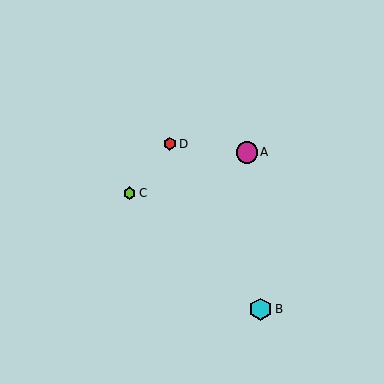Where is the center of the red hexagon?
The center of the red hexagon is at (170, 144).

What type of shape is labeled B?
Shape B is a cyan hexagon.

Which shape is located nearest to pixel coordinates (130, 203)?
The lime hexagon (labeled C) at (130, 193) is nearest to that location.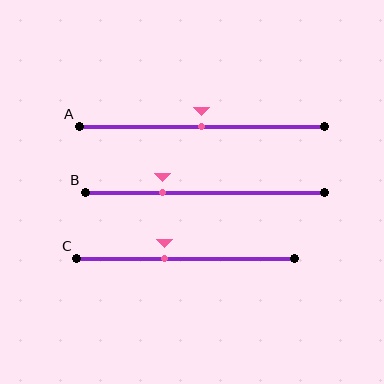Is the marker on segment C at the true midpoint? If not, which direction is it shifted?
No, the marker on segment C is shifted to the left by about 9% of the segment length.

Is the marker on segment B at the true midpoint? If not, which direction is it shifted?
No, the marker on segment B is shifted to the left by about 18% of the segment length.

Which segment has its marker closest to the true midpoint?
Segment A has its marker closest to the true midpoint.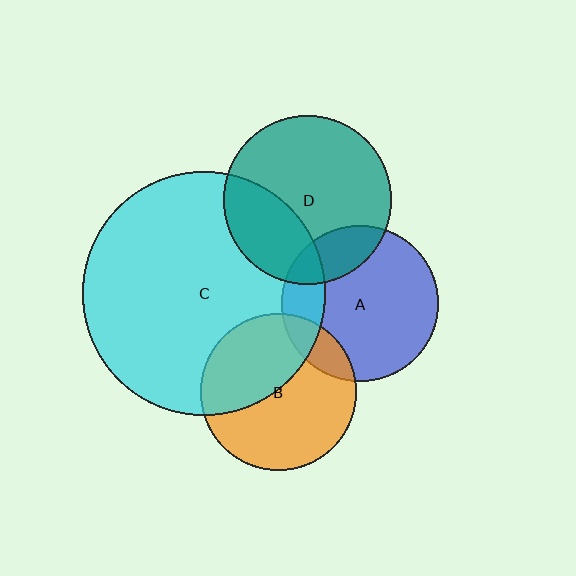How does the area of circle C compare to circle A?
Approximately 2.4 times.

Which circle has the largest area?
Circle C (cyan).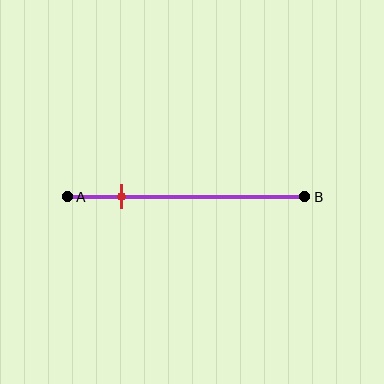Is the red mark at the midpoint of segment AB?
No, the mark is at about 25% from A, not at the 50% midpoint.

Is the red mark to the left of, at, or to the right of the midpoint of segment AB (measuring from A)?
The red mark is to the left of the midpoint of segment AB.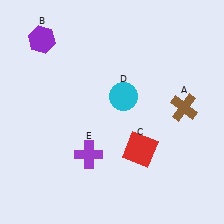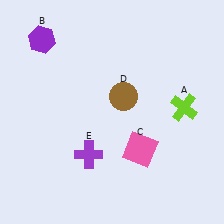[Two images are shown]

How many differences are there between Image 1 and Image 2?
There are 3 differences between the two images.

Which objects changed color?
A changed from brown to lime. C changed from red to pink. D changed from cyan to brown.